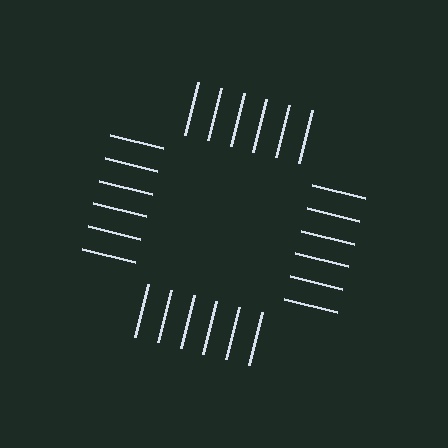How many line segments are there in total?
24 — 6 along each of the 4 edges.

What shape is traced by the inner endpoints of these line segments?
An illusory square — the line segments terminate on its edges but no continuous stroke is drawn.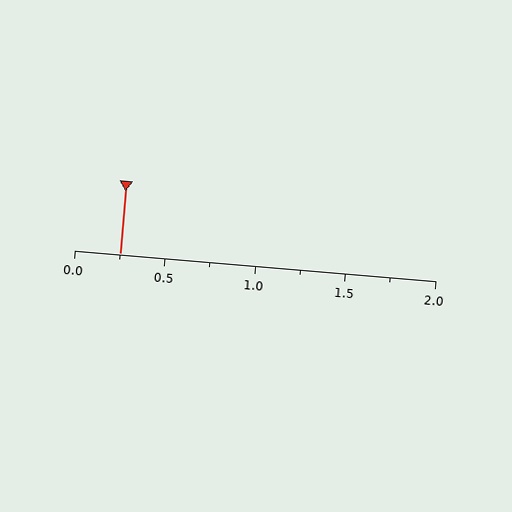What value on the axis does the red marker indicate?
The marker indicates approximately 0.25.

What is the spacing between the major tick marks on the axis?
The major ticks are spaced 0.5 apart.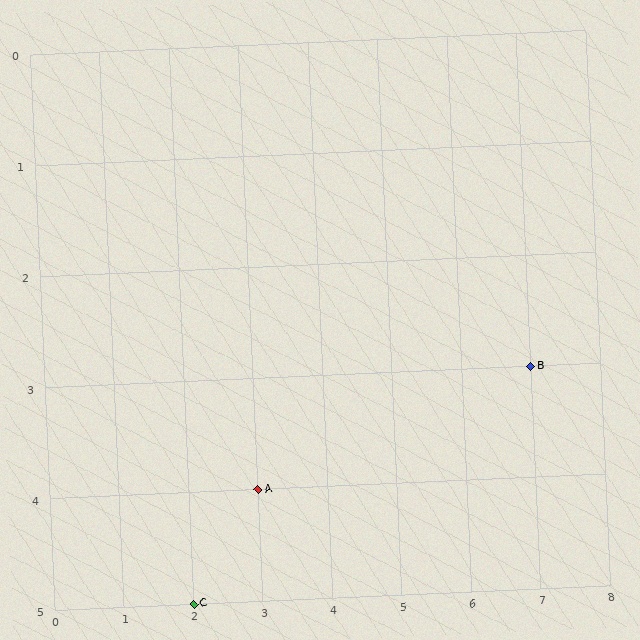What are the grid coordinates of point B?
Point B is at grid coordinates (7, 3).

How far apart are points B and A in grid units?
Points B and A are 4 columns and 1 row apart (about 4.1 grid units diagonally).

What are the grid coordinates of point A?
Point A is at grid coordinates (3, 4).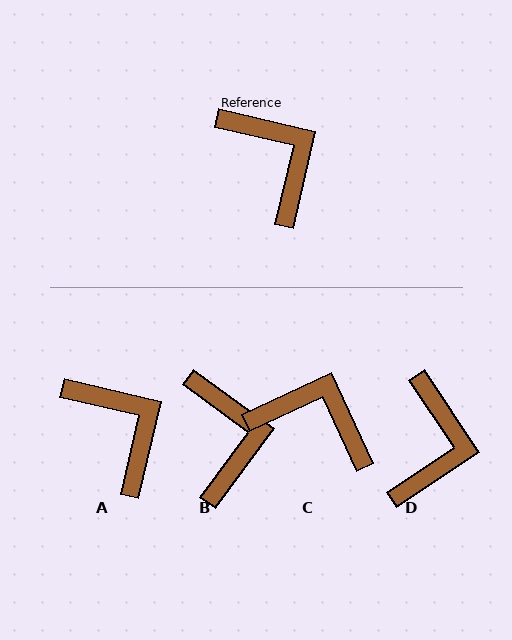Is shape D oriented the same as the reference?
No, it is off by about 43 degrees.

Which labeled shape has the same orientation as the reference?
A.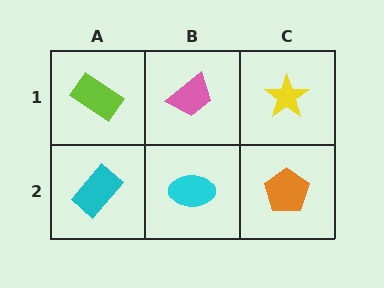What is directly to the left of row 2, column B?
A cyan rectangle.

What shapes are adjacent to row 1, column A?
A cyan rectangle (row 2, column A), a pink trapezoid (row 1, column B).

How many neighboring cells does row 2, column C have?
2.